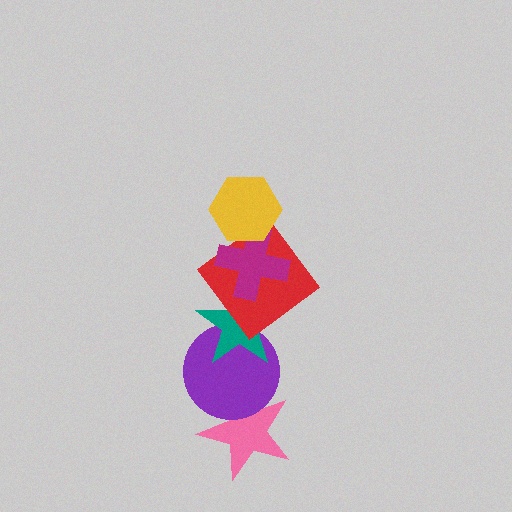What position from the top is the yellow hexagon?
The yellow hexagon is 1st from the top.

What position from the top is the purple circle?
The purple circle is 5th from the top.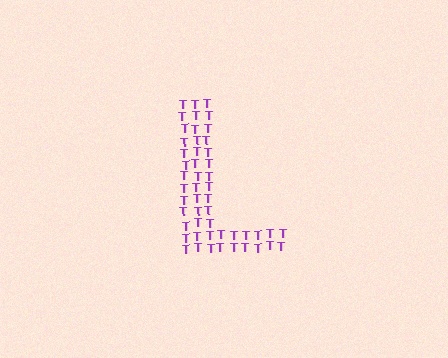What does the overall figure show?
The overall figure shows the letter L.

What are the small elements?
The small elements are letter T's.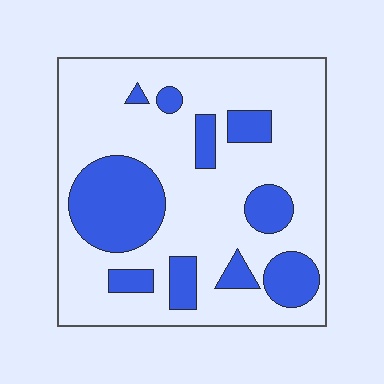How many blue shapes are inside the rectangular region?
10.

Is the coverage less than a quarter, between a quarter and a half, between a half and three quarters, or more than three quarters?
Between a quarter and a half.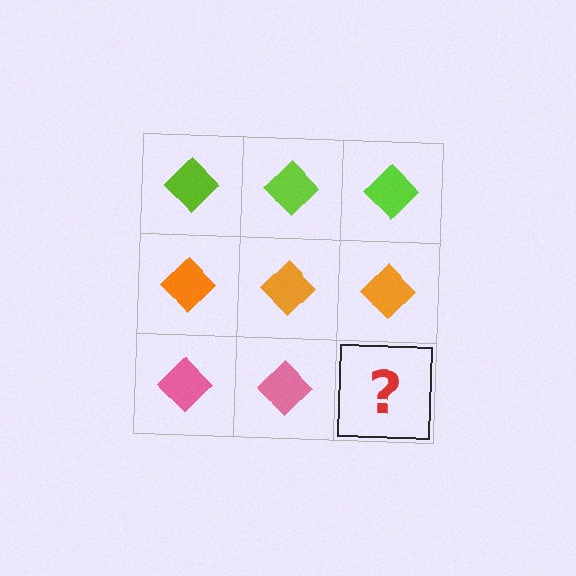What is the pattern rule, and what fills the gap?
The rule is that each row has a consistent color. The gap should be filled with a pink diamond.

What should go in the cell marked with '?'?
The missing cell should contain a pink diamond.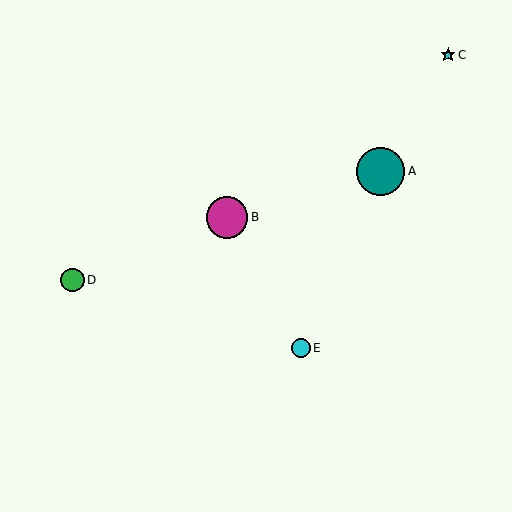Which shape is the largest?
The teal circle (labeled A) is the largest.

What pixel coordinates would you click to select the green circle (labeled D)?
Click at (72, 280) to select the green circle D.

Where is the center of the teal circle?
The center of the teal circle is at (381, 171).